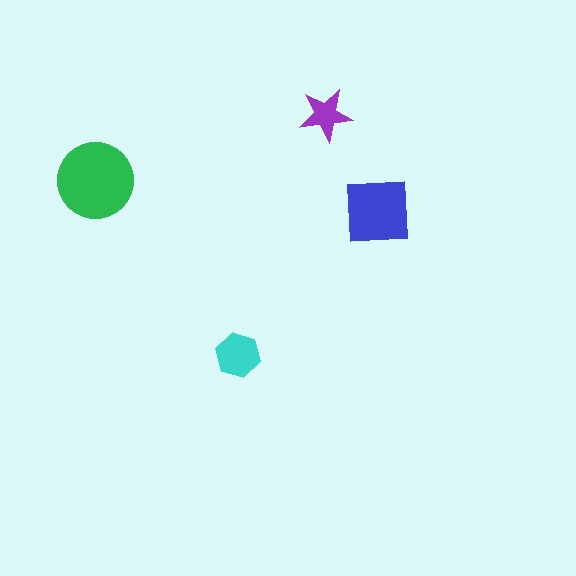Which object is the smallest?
The purple star.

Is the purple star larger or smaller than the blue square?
Smaller.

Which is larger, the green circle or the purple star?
The green circle.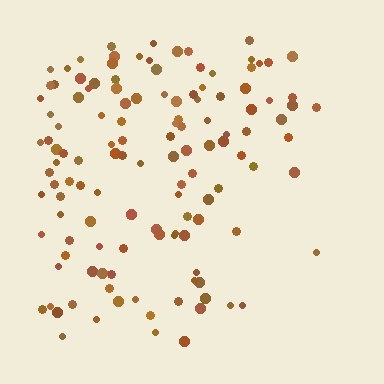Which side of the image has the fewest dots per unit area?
The right.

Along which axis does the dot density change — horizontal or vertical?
Horizontal.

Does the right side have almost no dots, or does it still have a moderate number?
Still a moderate number, just noticeably fewer than the left.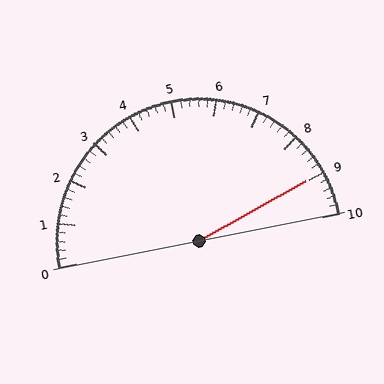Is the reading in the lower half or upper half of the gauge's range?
The reading is in the upper half of the range (0 to 10).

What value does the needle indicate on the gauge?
The needle indicates approximately 9.0.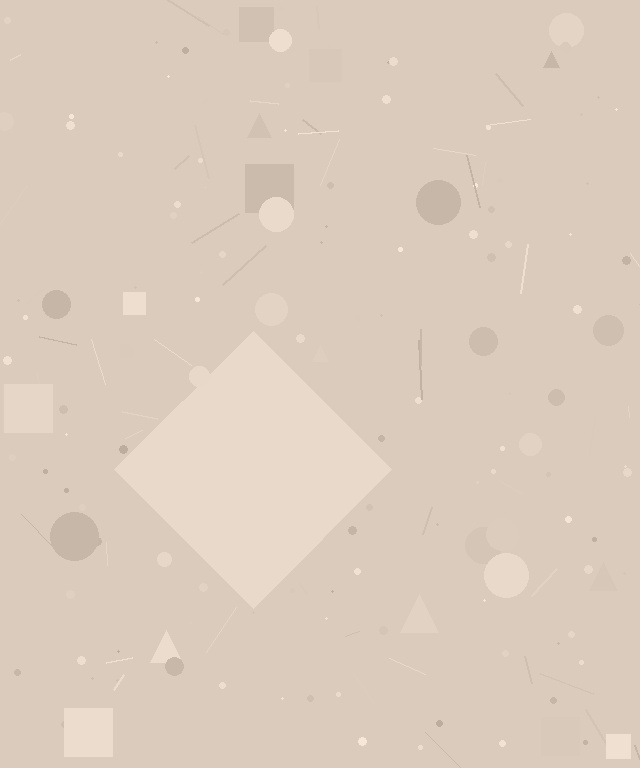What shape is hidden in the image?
A diamond is hidden in the image.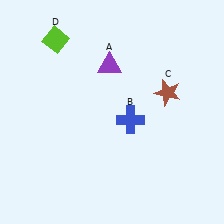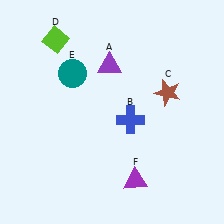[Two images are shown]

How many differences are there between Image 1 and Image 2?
There are 2 differences between the two images.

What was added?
A teal circle (E), a purple triangle (F) were added in Image 2.